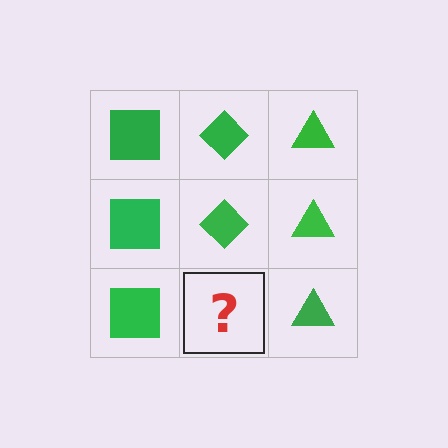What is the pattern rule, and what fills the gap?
The rule is that each column has a consistent shape. The gap should be filled with a green diamond.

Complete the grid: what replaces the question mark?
The question mark should be replaced with a green diamond.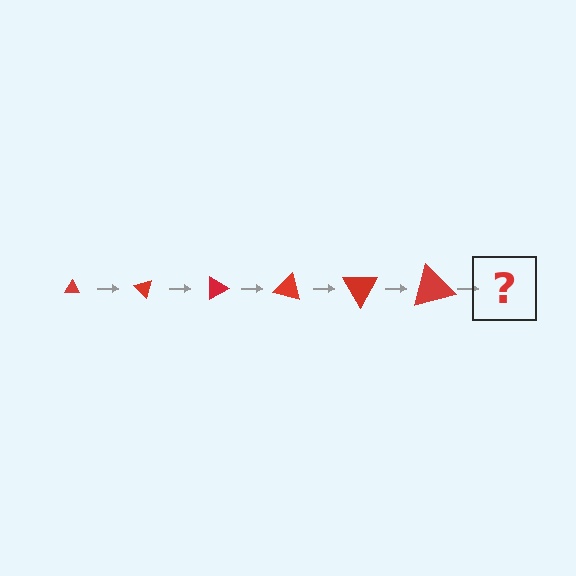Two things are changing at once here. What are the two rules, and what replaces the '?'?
The two rules are that the triangle grows larger each step and it rotates 45 degrees each step. The '?' should be a triangle, larger than the previous one and rotated 270 degrees from the start.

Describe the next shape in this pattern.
It should be a triangle, larger than the previous one and rotated 270 degrees from the start.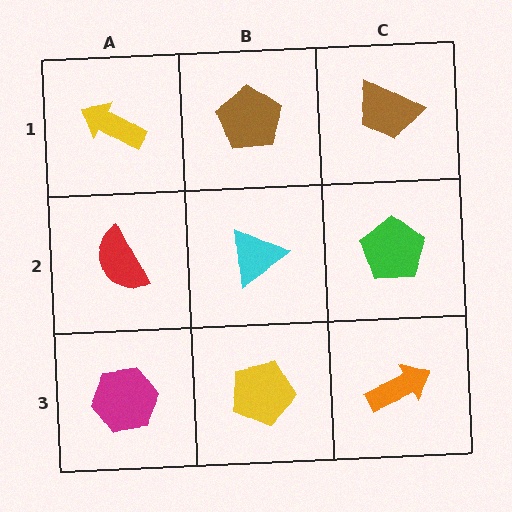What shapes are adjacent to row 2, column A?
A yellow arrow (row 1, column A), a magenta hexagon (row 3, column A), a cyan triangle (row 2, column B).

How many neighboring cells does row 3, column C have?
2.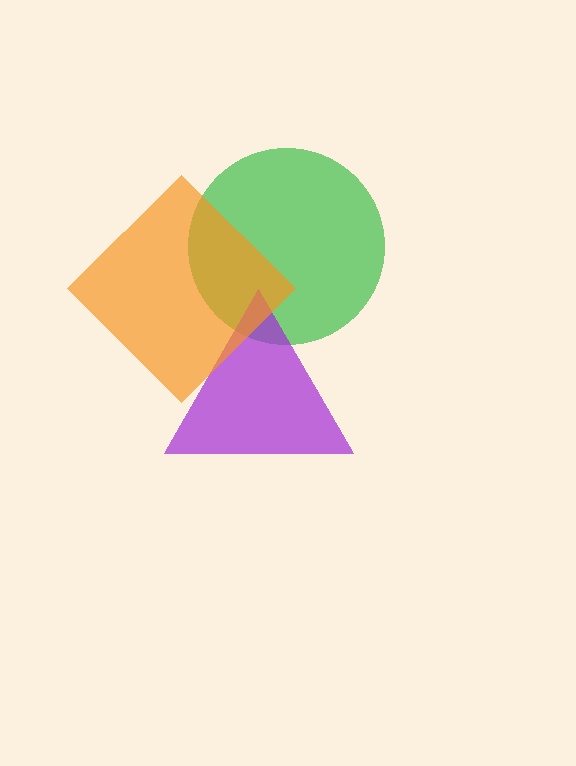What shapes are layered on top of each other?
The layered shapes are: a green circle, a purple triangle, an orange diamond.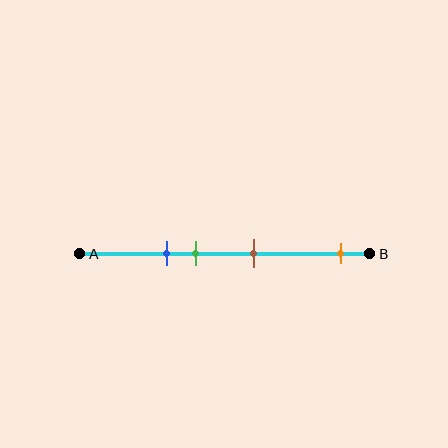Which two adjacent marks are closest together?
The blue and green marks are the closest adjacent pair.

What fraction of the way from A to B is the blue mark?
The blue mark is approximately 30% (0.3) of the way from A to B.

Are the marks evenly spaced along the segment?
No, the marks are not evenly spaced.